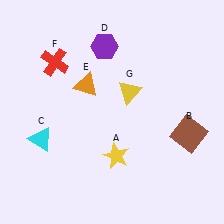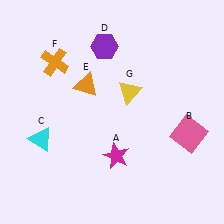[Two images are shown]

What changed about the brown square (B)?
In Image 1, B is brown. In Image 2, it changed to pink.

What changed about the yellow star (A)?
In Image 1, A is yellow. In Image 2, it changed to magenta.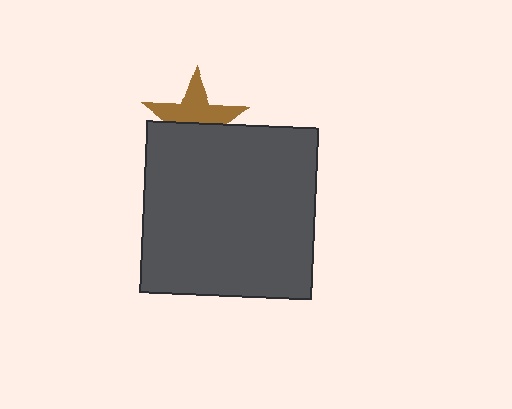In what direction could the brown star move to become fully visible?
The brown star could move up. That would shift it out from behind the dark gray square entirely.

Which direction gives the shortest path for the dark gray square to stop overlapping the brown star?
Moving down gives the shortest separation.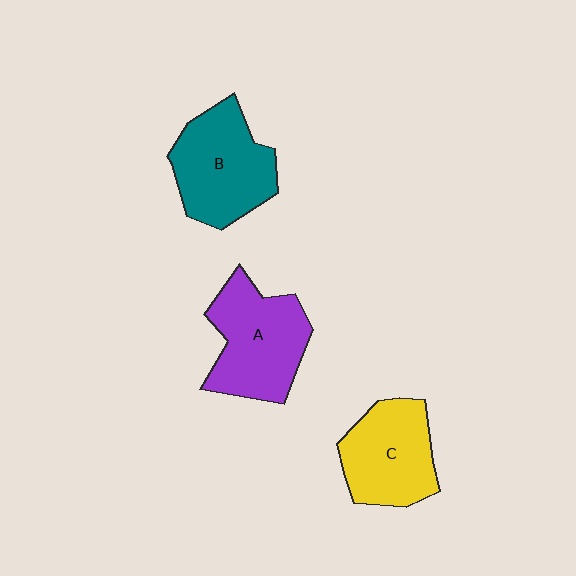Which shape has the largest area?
Shape A (purple).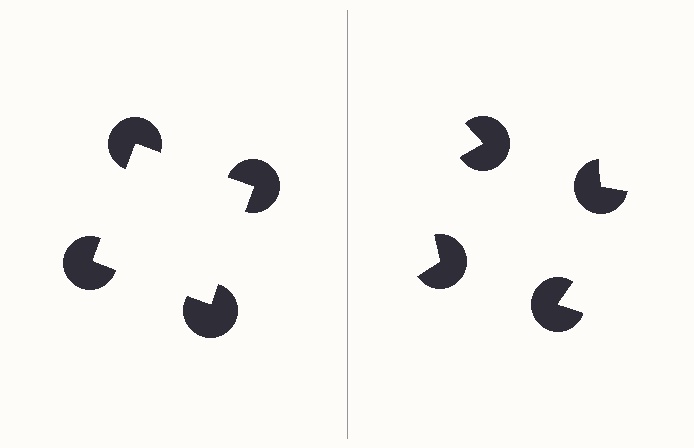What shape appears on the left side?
An illusory square.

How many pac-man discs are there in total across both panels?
8 — 4 on each side.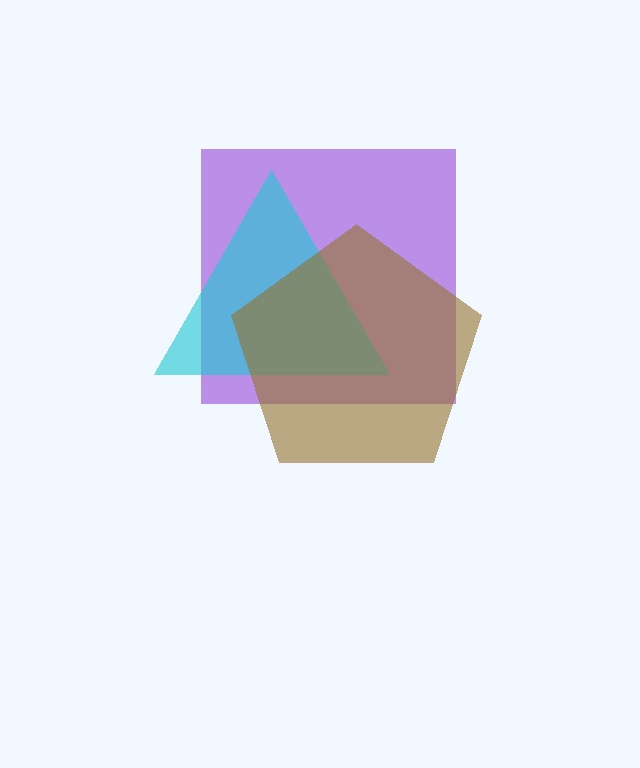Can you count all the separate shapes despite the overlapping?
Yes, there are 3 separate shapes.